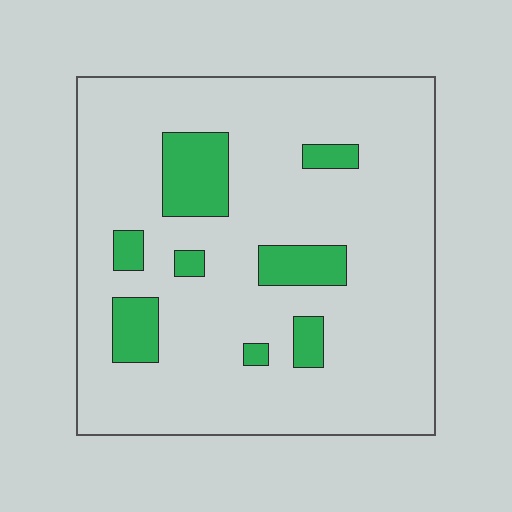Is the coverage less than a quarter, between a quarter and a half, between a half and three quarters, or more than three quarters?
Less than a quarter.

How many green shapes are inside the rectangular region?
8.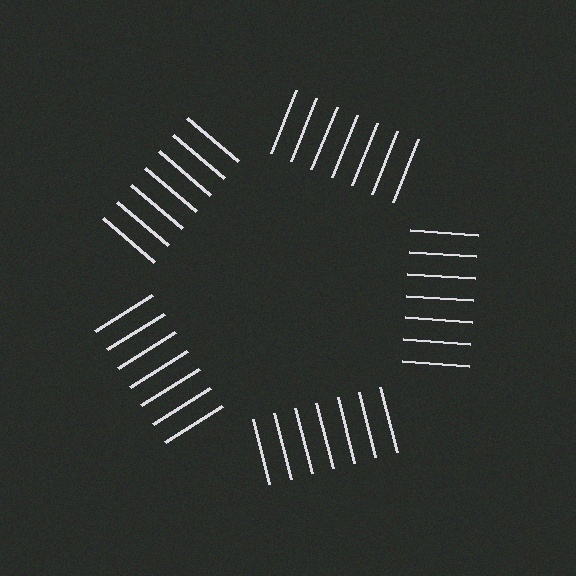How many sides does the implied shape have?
5 sides — the line-ends trace a pentagon.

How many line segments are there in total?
35 — 7 along each of the 5 edges.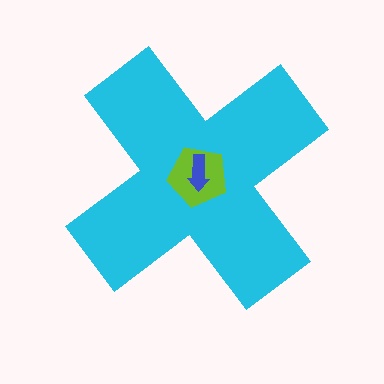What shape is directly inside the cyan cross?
The lime pentagon.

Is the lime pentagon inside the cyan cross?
Yes.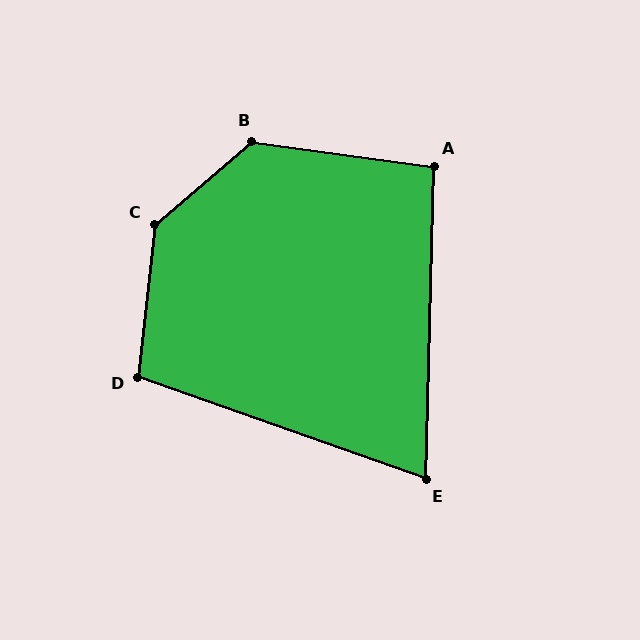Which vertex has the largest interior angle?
C, at approximately 137 degrees.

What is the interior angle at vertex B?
Approximately 132 degrees (obtuse).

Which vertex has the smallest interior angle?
E, at approximately 72 degrees.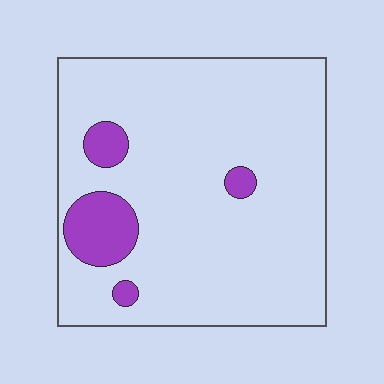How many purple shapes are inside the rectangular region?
4.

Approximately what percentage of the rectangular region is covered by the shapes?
Approximately 10%.